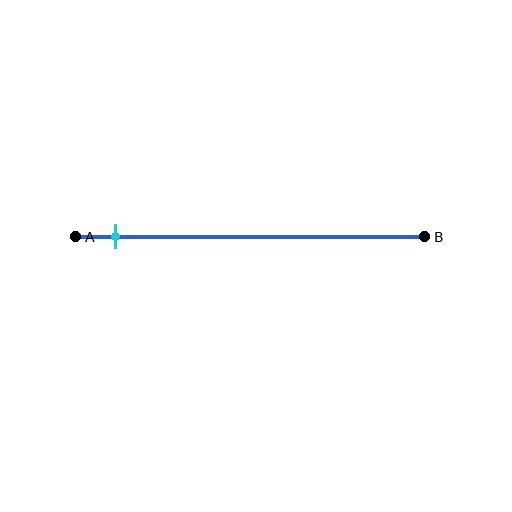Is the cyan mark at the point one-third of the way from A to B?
No, the mark is at about 10% from A, not at the 33% one-third point.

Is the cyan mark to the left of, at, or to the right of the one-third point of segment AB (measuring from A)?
The cyan mark is to the left of the one-third point of segment AB.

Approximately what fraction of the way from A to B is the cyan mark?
The cyan mark is approximately 10% of the way from A to B.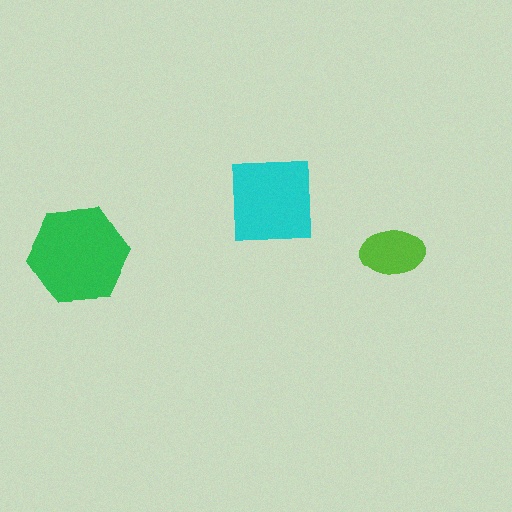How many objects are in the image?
There are 3 objects in the image.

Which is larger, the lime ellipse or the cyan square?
The cyan square.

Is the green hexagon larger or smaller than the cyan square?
Larger.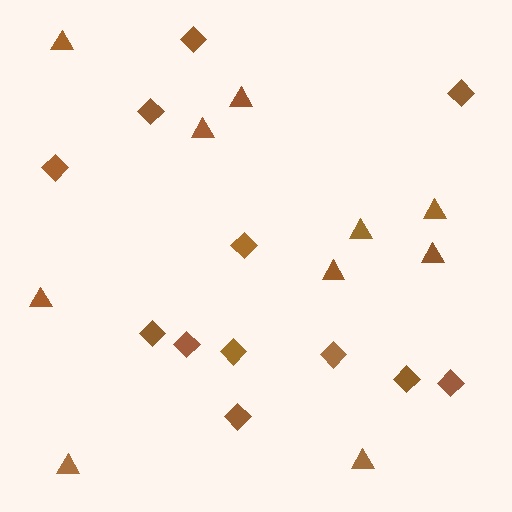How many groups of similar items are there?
There are 2 groups: one group of diamonds (12) and one group of triangles (10).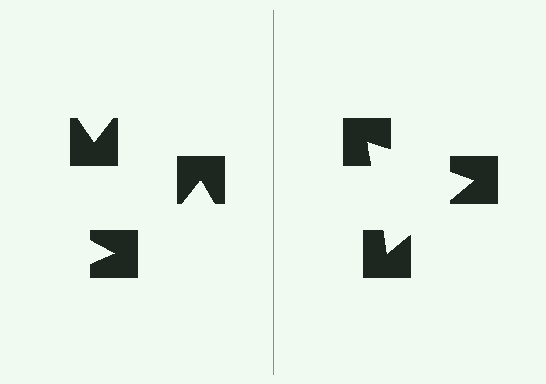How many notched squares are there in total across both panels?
6 — 3 on each side.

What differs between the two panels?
The notched squares are positioned identically on both sides; only the wedge orientations differ. On the right they align to a triangle; on the left they are misaligned.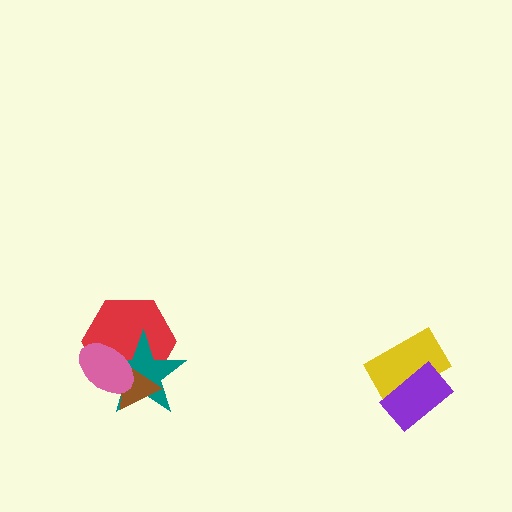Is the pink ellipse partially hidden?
No, no other shape covers it.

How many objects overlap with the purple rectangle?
1 object overlaps with the purple rectangle.